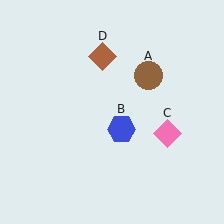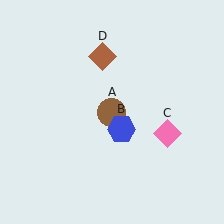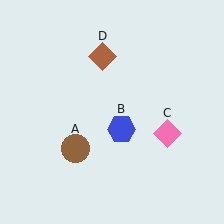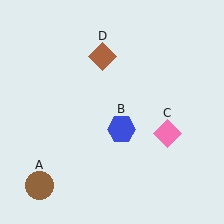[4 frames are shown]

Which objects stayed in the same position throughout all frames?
Blue hexagon (object B) and pink diamond (object C) and brown diamond (object D) remained stationary.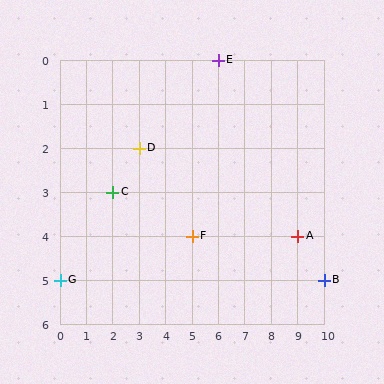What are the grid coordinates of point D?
Point D is at grid coordinates (3, 2).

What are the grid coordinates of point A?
Point A is at grid coordinates (9, 4).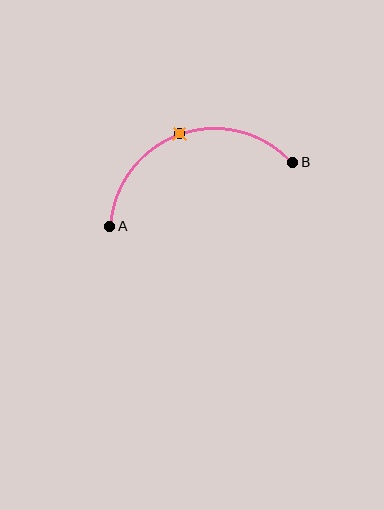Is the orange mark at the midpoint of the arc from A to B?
Yes. The orange mark lies on the arc at equal arc-length from both A and B — it is the arc midpoint.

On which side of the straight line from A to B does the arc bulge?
The arc bulges above the straight line connecting A and B.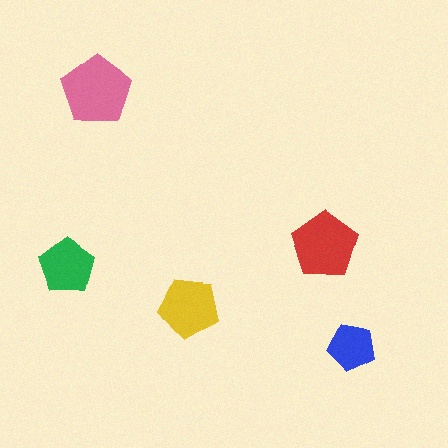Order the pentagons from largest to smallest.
the pink one, the red one, the yellow one, the green one, the blue one.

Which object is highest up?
The pink pentagon is topmost.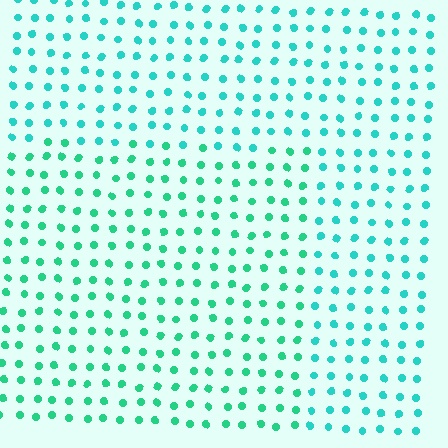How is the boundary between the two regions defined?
The boundary is defined purely by a slight shift in hue (about 21 degrees). Spacing, size, and orientation are identical on both sides.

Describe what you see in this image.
The image is filled with small cyan elements in a uniform arrangement. A rectangle-shaped region is visible where the elements are tinted to a slightly different hue, forming a subtle color boundary.